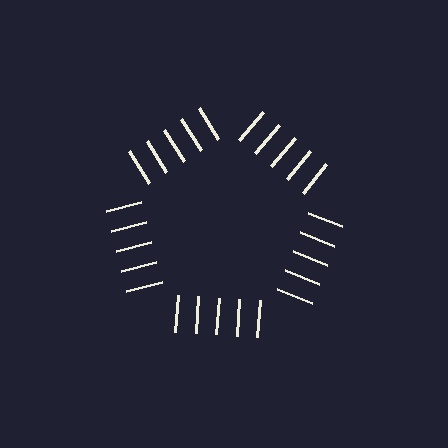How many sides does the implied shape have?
5 sides — the line-ends trace a pentagon.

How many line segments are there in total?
25 — 5 along each of the 5 edges.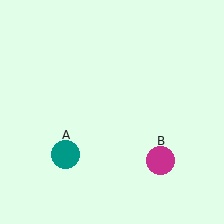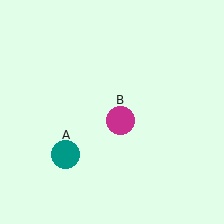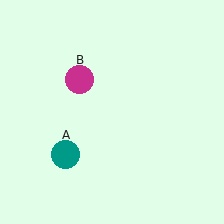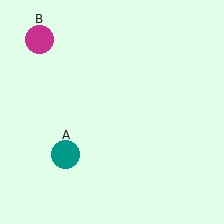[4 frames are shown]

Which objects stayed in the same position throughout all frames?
Teal circle (object A) remained stationary.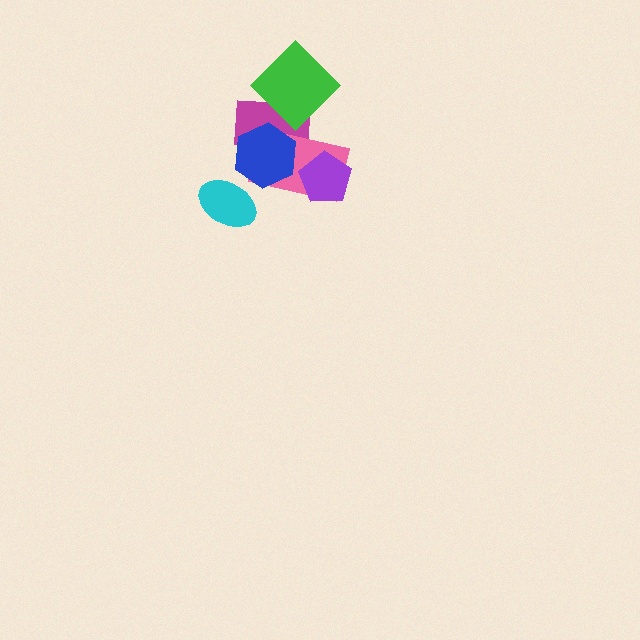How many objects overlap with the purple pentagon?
1 object overlaps with the purple pentagon.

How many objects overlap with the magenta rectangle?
3 objects overlap with the magenta rectangle.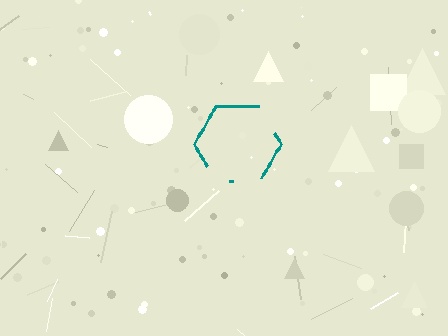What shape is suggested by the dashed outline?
The dashed outline suggests a hexagon.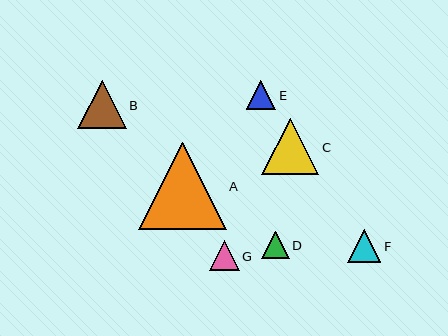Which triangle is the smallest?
Triangle D is the smallest with a size of approximately 27 pixels.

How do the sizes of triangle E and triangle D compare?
Triangle E and triangle D are approximately the same size.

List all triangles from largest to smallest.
From largest to smallest: A, C, B, F, G, E, D.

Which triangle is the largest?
Triangle A is the largest with a size of approximately 88 pixels.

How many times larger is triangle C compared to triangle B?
Triangle C is approximately 1.2 times the size of triangle B.